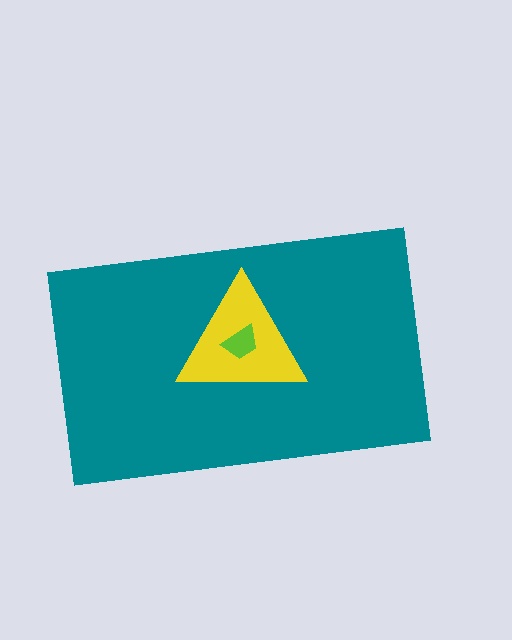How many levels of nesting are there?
3.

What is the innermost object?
The lime trapezoid.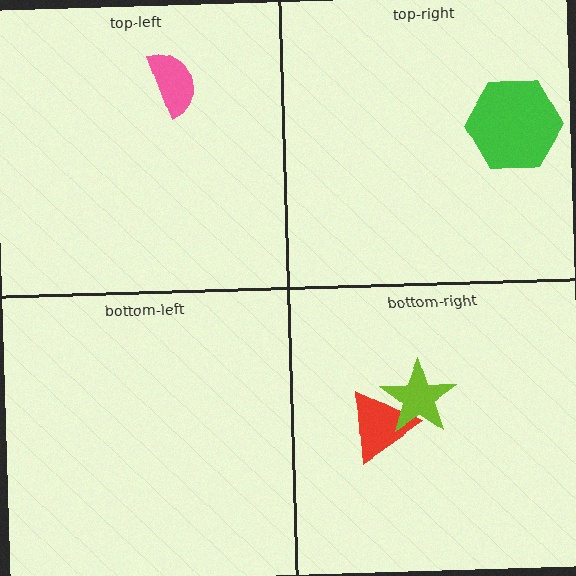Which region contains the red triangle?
The bottom-right region.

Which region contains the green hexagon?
The top-right region.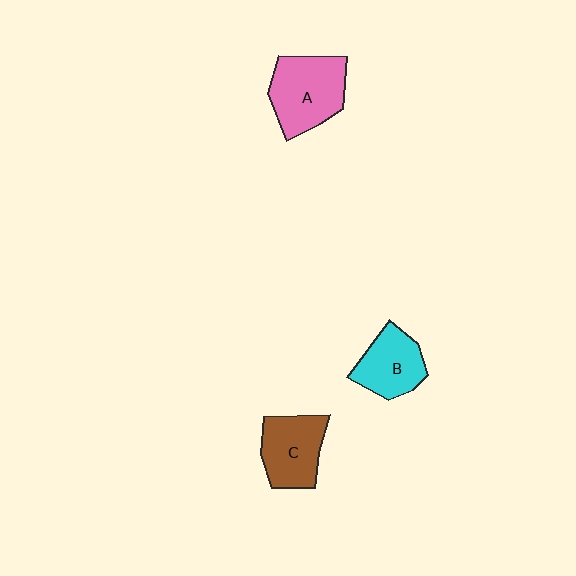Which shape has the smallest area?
Shape B (cyan).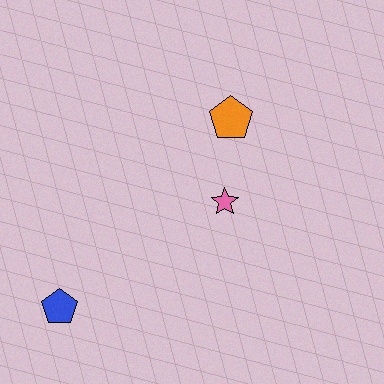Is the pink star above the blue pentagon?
Yes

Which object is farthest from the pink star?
The blue pentagon is farthest from the pink star.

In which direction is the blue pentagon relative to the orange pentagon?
The blue pentagon is below the orange pentagon.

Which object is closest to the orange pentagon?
The pink star is closest to the orange pentagon.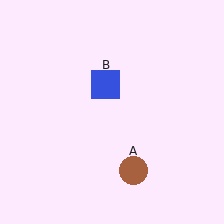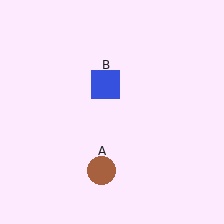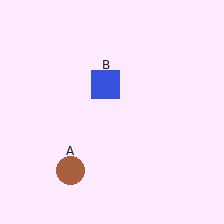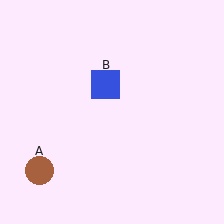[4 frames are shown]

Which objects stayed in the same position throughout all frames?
Blue square (object B) remained stationary.